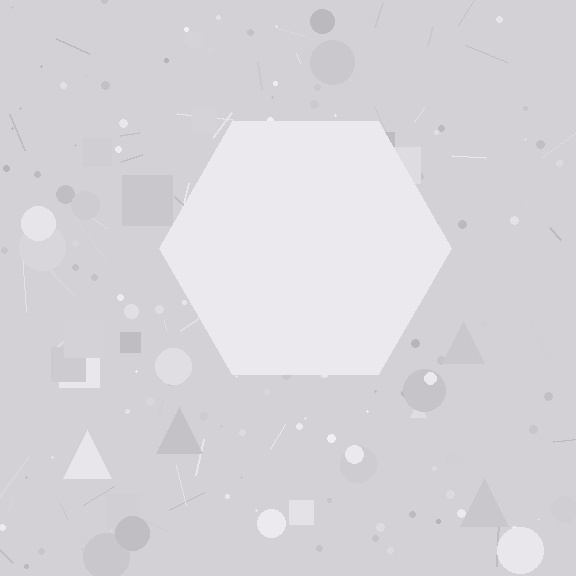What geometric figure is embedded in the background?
A hexagon is embedded in the background.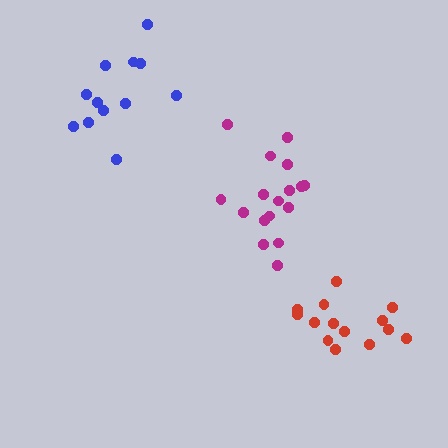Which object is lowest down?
The red cluster is bottommost.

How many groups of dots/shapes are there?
There are 3 groups.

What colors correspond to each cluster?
The clusters are colored: red, magenta, blue.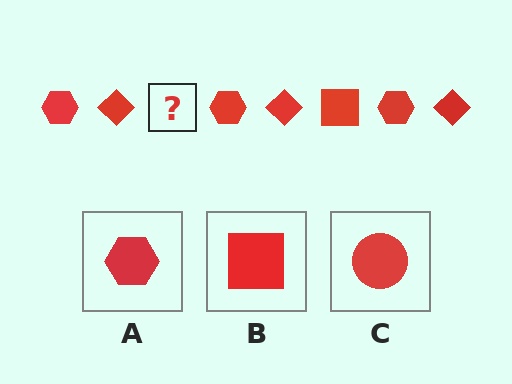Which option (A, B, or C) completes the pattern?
B.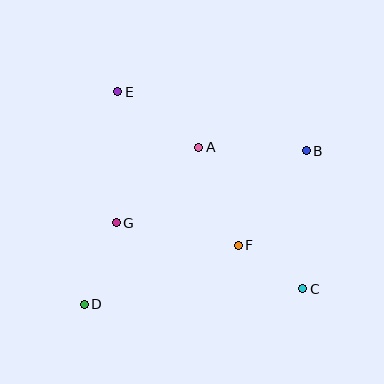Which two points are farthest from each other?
Points C and E are farthest from each other.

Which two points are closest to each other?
Points C and F are closest to each other.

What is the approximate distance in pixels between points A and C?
The distance between A and C is approximately 175 pixels.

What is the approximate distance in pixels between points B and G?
The distance between B and G is approximately 203 pixels.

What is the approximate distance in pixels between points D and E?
The distance between D and E is approximately 215 pixels.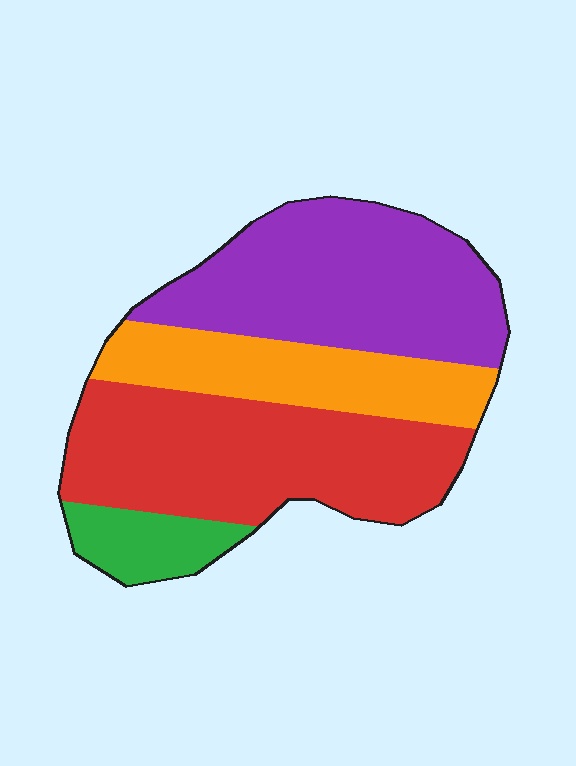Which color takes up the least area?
Green, at roughly 10%.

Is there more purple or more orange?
Purple.